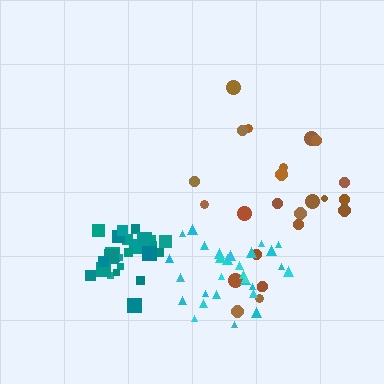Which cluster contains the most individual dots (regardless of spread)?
Cyan (29).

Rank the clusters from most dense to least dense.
teal, cyan, brown.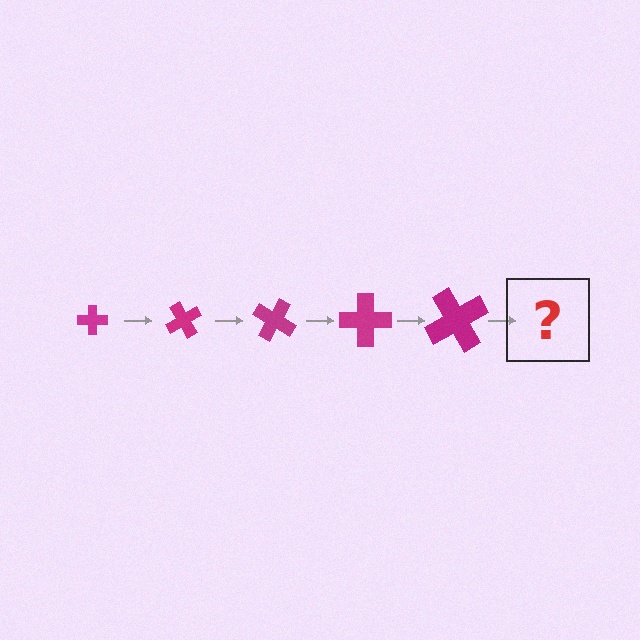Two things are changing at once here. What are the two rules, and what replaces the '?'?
The two rules are that the cross grows larger each step and it rotates 60 degrees each step. The '?' should be a cross, larger than the previous one and rotated 300 degrees from the start.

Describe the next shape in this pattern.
It should be a cross, larger than the previous one and rotated 300 degrees from the start.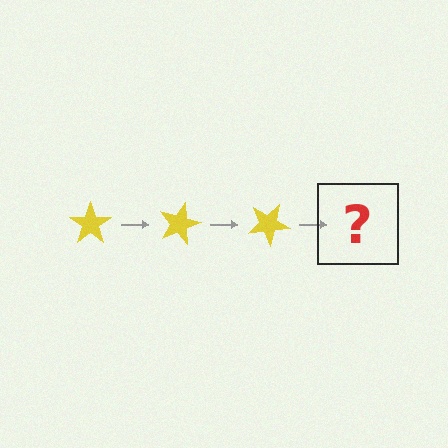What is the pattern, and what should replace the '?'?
The pattern is that the star rotates 15 degrees each step. The '?' should be a yellow star rotated 45 degrees.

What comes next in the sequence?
The next element should be a yellow star rotated 45 degrees.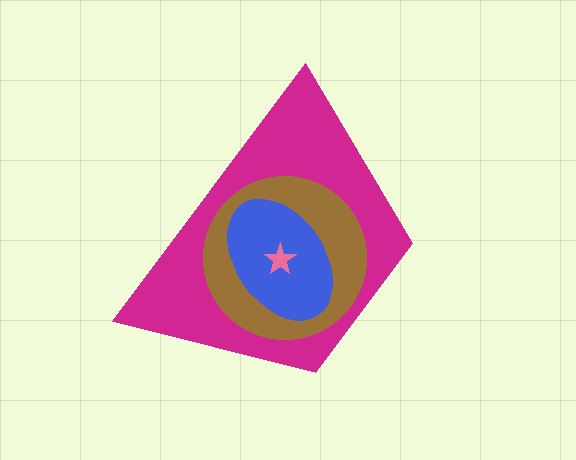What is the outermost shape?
The magenta trapezoid.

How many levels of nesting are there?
4.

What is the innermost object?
The pink star.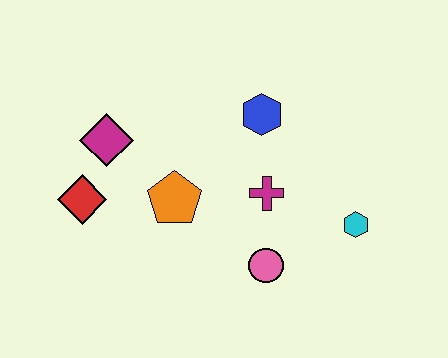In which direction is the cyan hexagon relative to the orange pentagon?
The cyan hexagon is to the right of the orange pentagon.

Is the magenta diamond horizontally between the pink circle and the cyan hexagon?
No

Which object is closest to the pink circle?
The magenta cross is closest to the pink circle.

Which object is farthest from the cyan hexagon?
The red diamond is farthest from the cyan hexagon.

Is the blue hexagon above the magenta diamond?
Yes